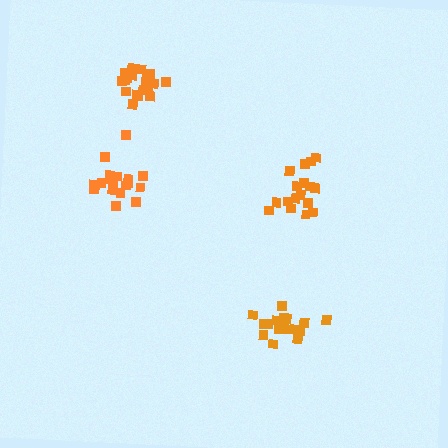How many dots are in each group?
Group 1: 19 dots, Group 2: 21 dots, Group 3: 18 dots, Group 4: 17 dots (75 total).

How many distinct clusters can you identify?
There are 4 distinct clusters.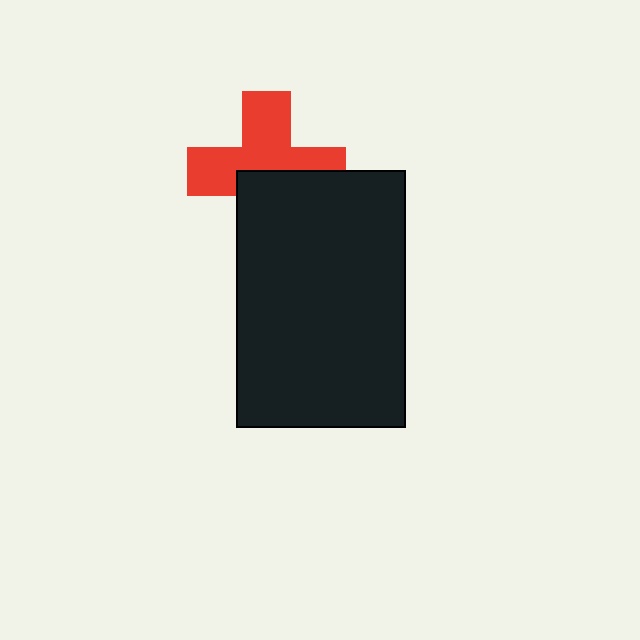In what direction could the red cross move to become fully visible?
The red cross could move up. That would shift it out from behind the black rectangle entirely.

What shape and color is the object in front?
The object in front is a black rectangle.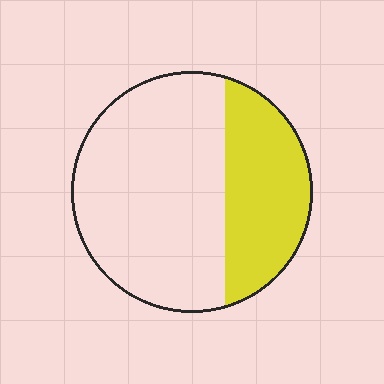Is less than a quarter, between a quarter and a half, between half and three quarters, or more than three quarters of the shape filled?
Between a quarter and a half.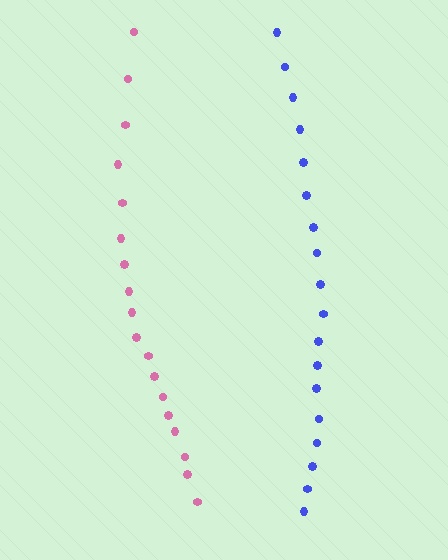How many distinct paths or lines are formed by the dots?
There are 2 distinct paths.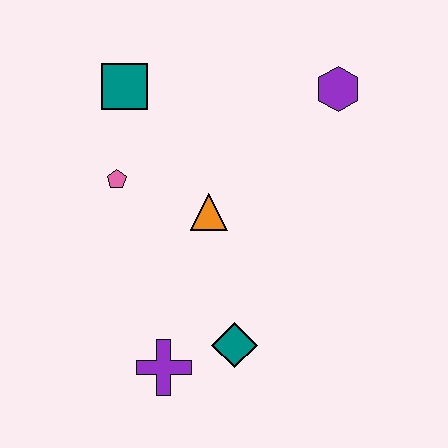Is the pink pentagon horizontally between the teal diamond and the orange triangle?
No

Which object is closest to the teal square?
The pink pentagon is closest to the teal square.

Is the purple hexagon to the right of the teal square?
Yes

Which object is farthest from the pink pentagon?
The purple hexagon is farthest from the pink pentagon.